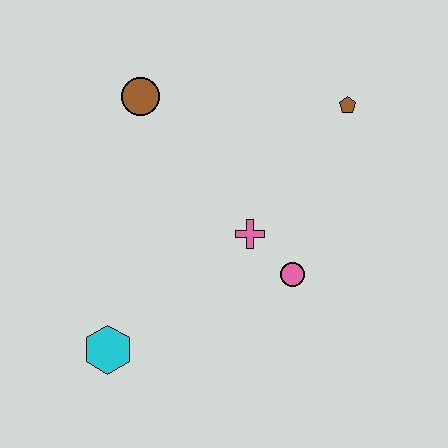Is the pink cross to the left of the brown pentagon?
Yes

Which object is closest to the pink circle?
The pink cross is closest to the pink circle.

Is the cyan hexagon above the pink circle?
No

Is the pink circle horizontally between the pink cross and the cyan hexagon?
No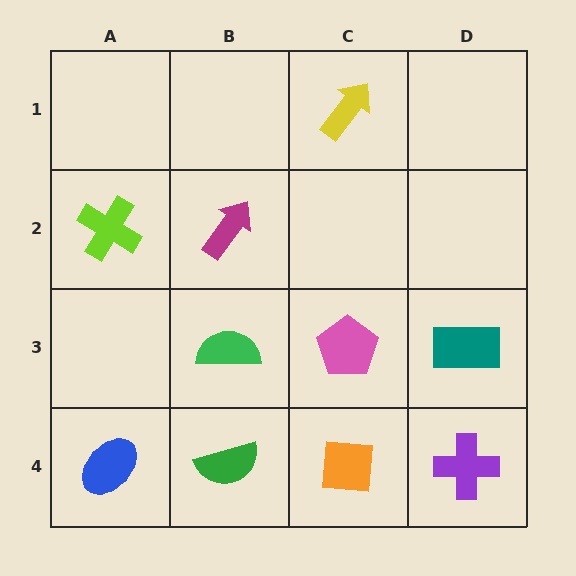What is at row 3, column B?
A green semicircle.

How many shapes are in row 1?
1 shape.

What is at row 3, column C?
A pink pentagon.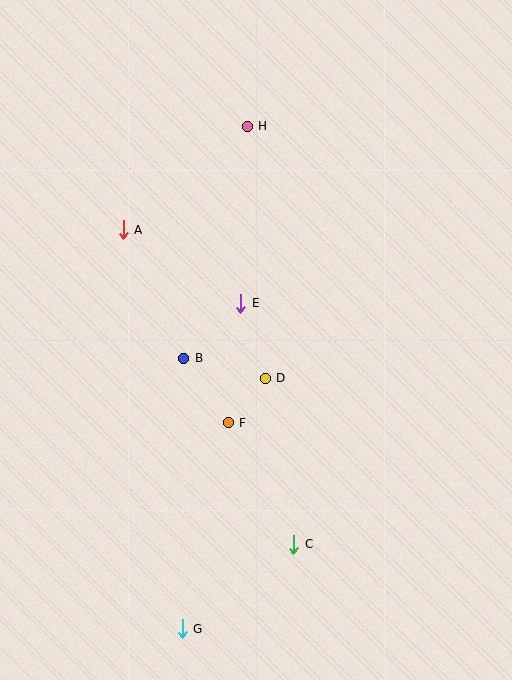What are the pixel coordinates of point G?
Point G is at (182, 629).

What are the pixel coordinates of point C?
Point C is at (294, 544).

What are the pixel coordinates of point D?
Point D is at (265, 378).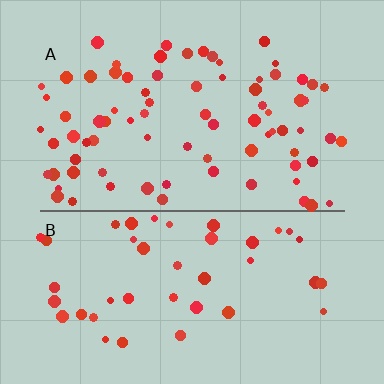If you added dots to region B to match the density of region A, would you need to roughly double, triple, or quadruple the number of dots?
Approximately double.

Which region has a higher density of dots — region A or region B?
A (the top).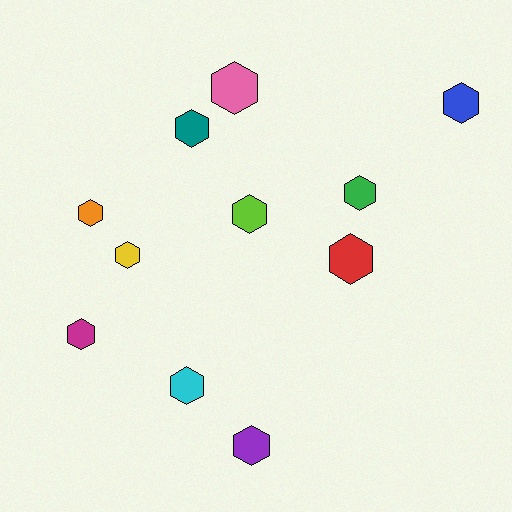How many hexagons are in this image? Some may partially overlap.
There are 11 hexagons.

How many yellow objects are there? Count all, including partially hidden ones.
There is 1 yellow object.